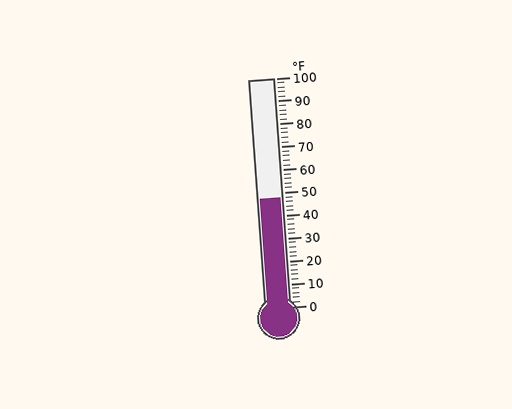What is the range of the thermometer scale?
The thermometer scale ranges from 0°F to 100°F.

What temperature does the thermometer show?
The thermometer shows approximately 48°F.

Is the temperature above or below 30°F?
The temperature is above 30°F.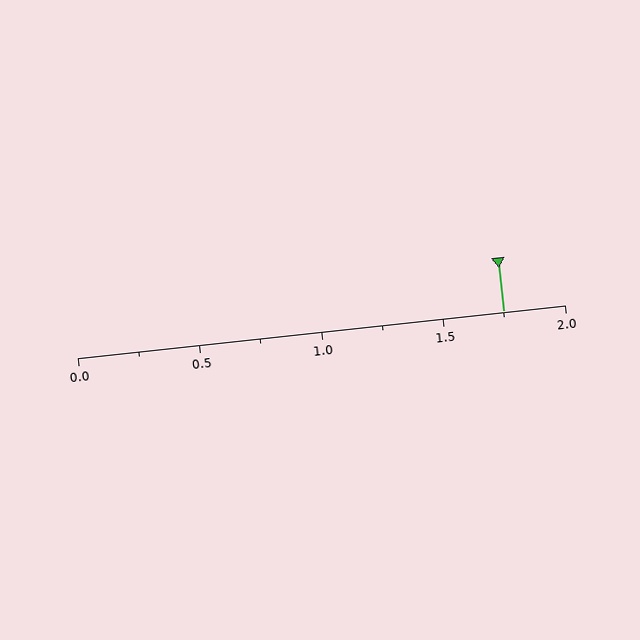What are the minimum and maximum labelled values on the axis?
The axis runs from 0.0 to 2.0.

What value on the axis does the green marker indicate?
The marker indicates approximately 1.75.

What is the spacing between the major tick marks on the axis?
The major ticks are spaced 0.5 apart.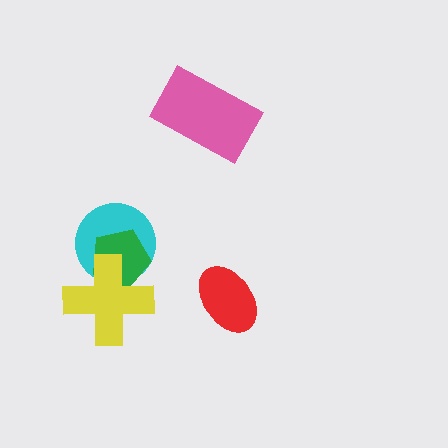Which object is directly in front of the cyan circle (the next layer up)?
The green pentagon is directly in front of the cyan circle.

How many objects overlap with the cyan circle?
2 objects overlap with the cyan circle.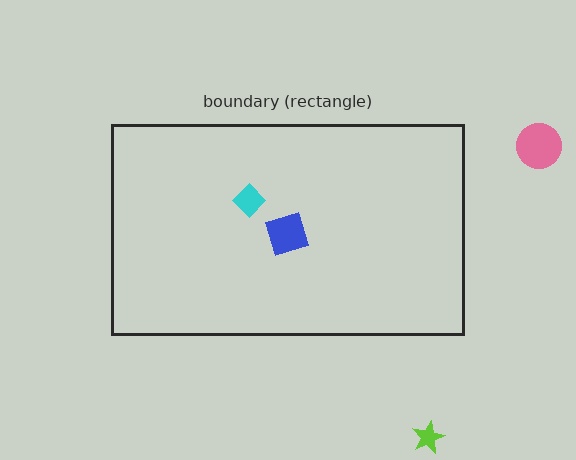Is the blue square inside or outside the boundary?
Inside.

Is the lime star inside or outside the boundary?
Outside.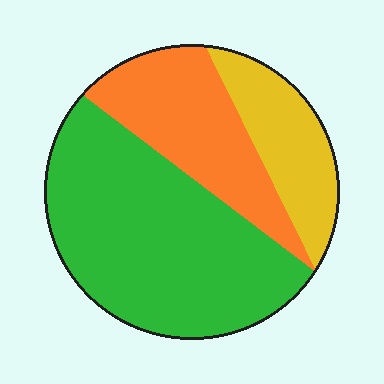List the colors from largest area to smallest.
From largest to smallest: green, orange, yellow.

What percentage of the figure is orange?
Orange covers about 25% of the figure.